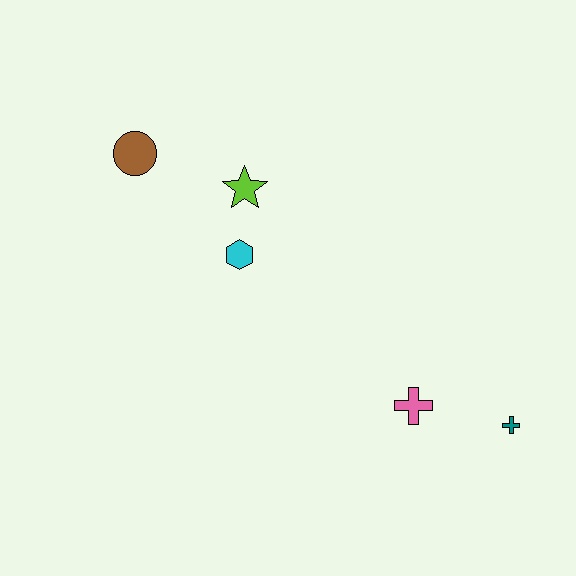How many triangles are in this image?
There are no triangles.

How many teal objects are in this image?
There is 1 teal object.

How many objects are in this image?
There are 5 objects.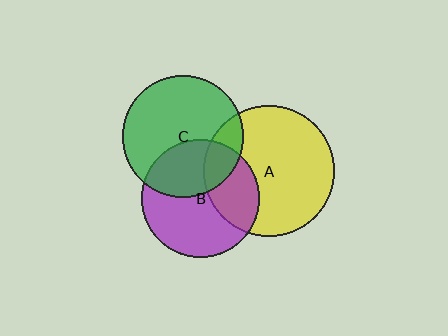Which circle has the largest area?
Circle A (yellow).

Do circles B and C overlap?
Yes.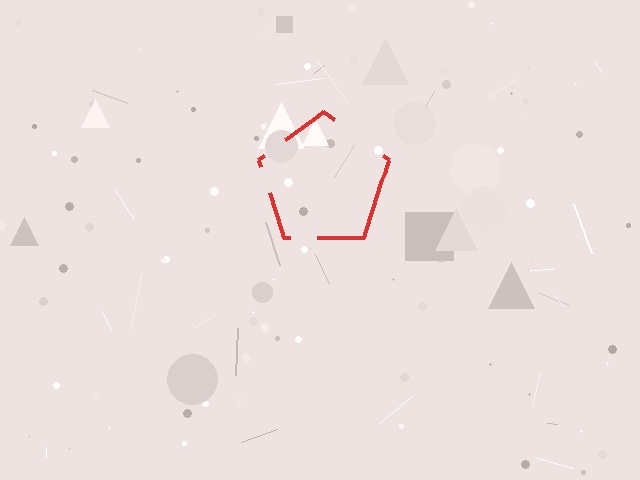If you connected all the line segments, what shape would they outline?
They would outline a pentagon.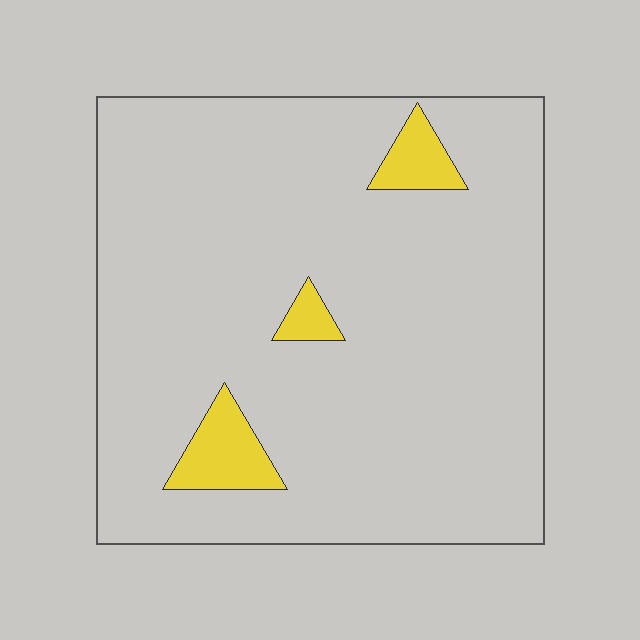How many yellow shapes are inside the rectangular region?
3.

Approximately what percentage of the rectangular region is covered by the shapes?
Approximately 5%.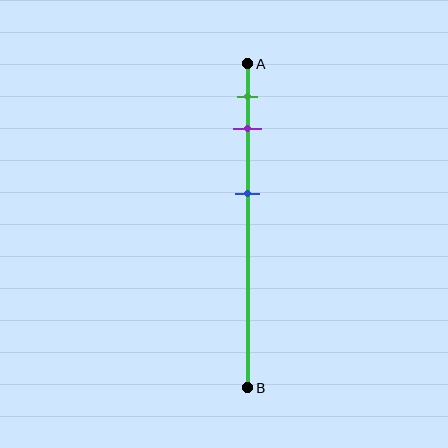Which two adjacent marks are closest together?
The green and purple marks are the closest adjacent pair.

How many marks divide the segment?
There are 3 marks dividing the segment.